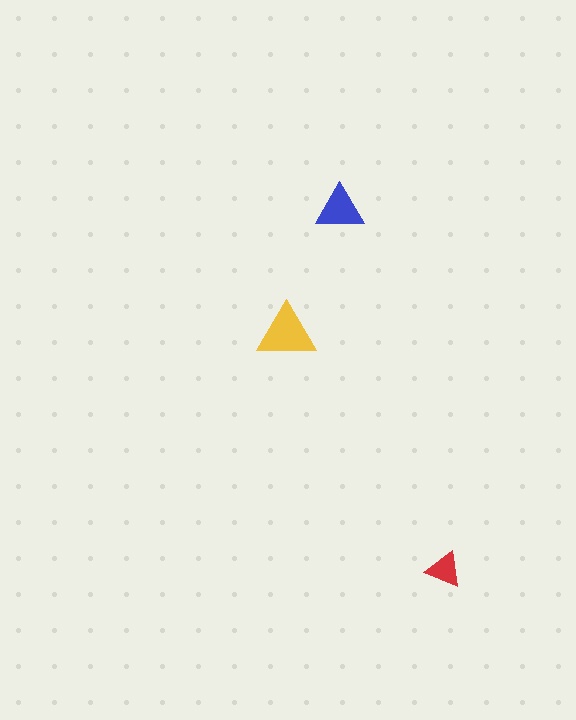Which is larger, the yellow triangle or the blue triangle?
The yellow one.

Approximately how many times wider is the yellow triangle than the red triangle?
About 1.5 times wider.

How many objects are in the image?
There are 3 objects in the image.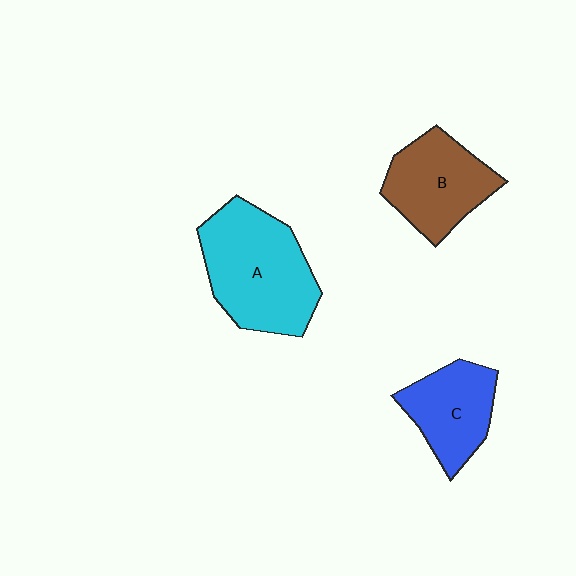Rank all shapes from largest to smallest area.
From largest to smallest: A (cyan), B (brown), C (blue).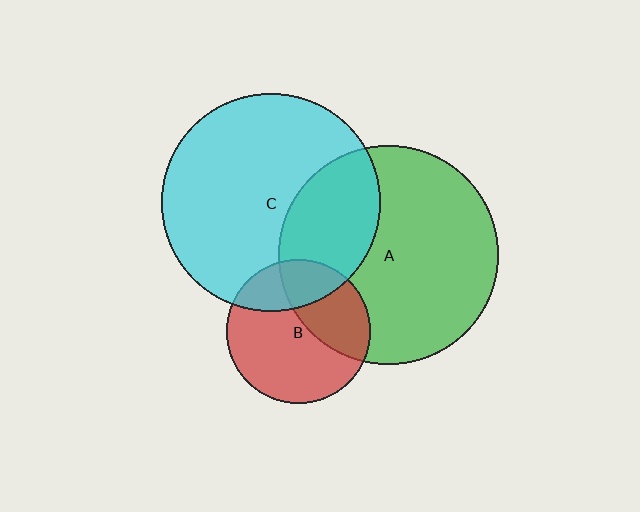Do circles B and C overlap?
Yes.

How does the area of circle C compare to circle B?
Approximately 2.3 times.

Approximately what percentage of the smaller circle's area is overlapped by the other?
Approximately 25%.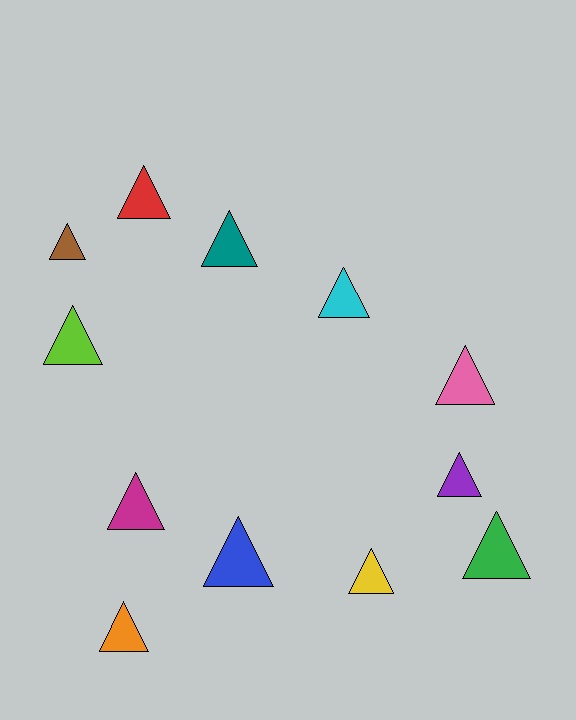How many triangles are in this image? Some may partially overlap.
There are 12 triangles.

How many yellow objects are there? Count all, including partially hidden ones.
There is 1 yellow object.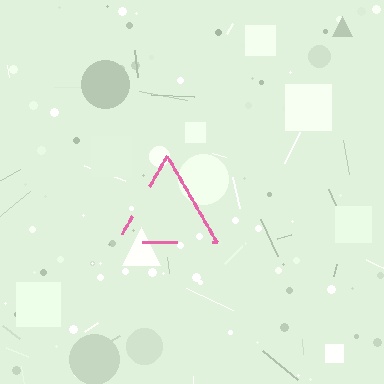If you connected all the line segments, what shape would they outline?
They would outline a triangle.